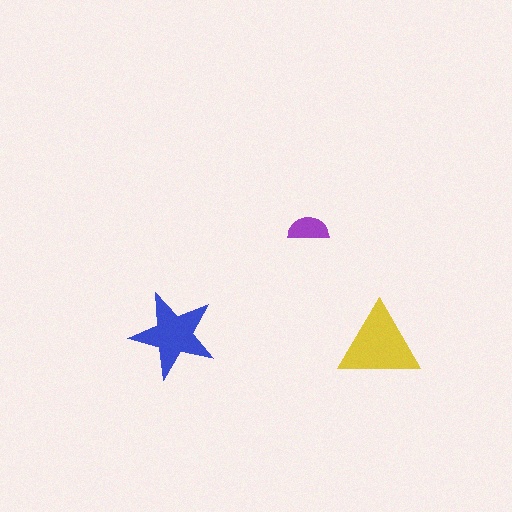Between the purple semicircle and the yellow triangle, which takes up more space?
The yellow triangle.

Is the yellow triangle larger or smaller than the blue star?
Larger.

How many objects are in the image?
There are 3 objects in the image.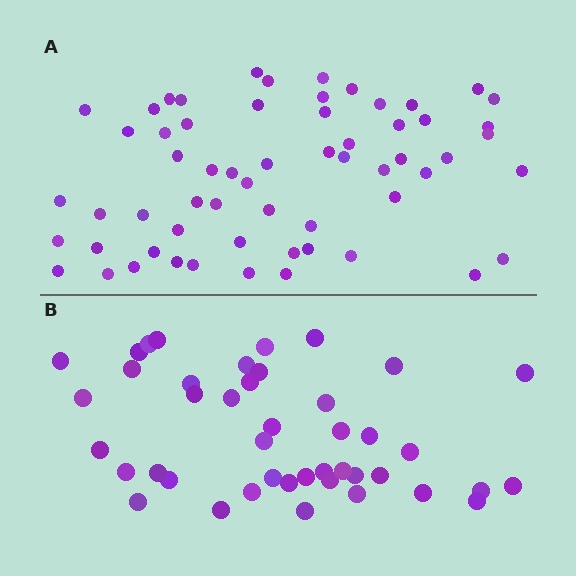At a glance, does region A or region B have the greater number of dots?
Region A (the top region) has more dots.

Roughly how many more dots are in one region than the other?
Region A has approximately 15 more dots than region B.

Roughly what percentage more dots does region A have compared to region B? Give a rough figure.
About 40% more.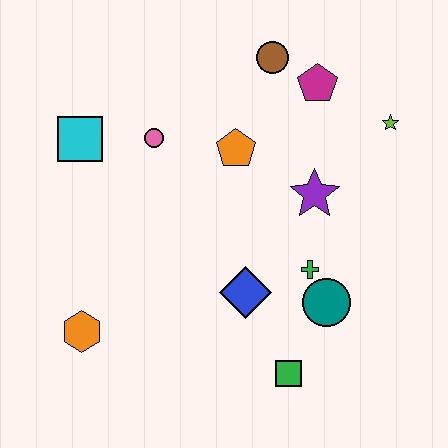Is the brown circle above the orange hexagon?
Yes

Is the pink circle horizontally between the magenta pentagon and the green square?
No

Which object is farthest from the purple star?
The orange hexagon is farthest from the purple star.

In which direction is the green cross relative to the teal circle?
The green cross is above the teal circle.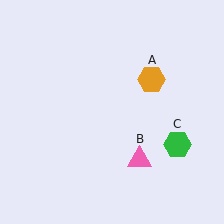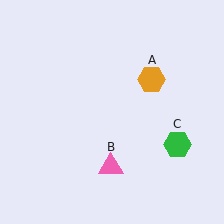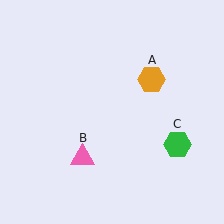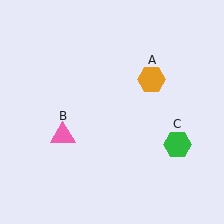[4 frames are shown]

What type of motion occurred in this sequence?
The pink triangle (object B) rotated clockwise around the center of the scene.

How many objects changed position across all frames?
1 object changed position: pink triangle (object B).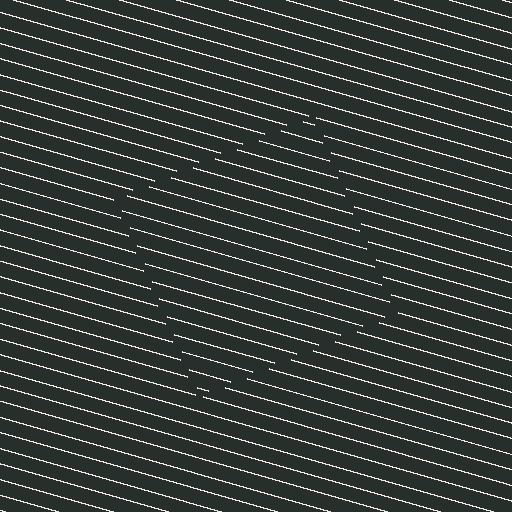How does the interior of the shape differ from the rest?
The interior of the shape contains the same grating, shifted by half a period — the contour is defined by the phase discontinuity where line-ends from the inner and outer gratings abut.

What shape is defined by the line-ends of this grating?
An illusory square. The interior of the shape contains the same grating, shifted by half a period — the contour is defined by the phase discontinuity where line-ends from the inner and outer gratings abut.